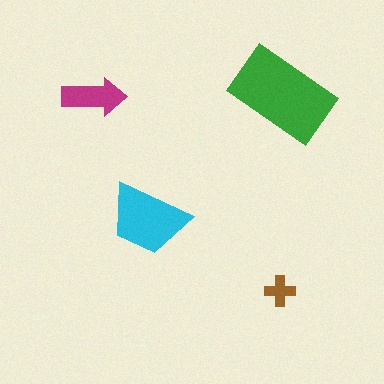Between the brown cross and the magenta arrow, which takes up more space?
The magenta arrow.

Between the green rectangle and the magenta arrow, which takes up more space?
The green rectangle.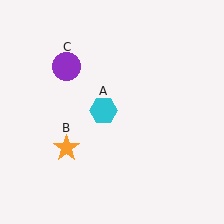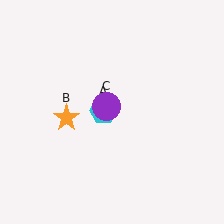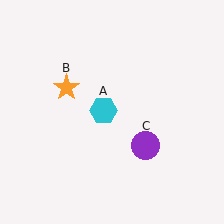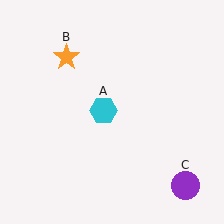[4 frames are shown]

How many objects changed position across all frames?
2 objects changed position: orange star (object B), purple circle (object C).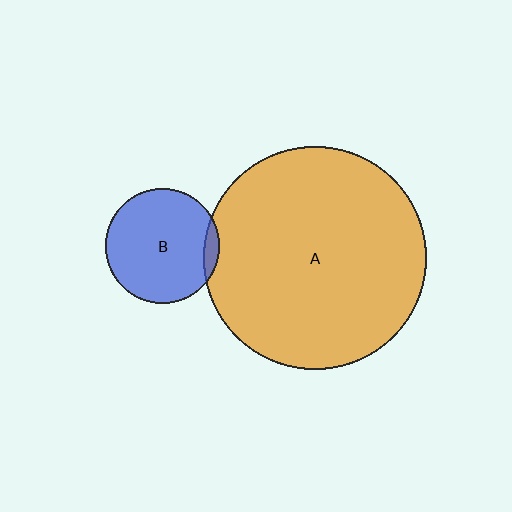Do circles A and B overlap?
Yes.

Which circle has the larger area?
Circle A (orange).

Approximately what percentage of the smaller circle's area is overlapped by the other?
Approximately 5%.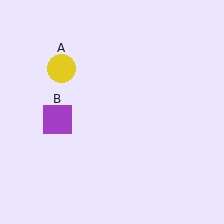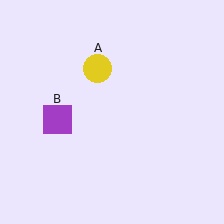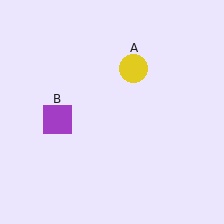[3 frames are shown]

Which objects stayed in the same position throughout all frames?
Purple square (object B) remained stationary.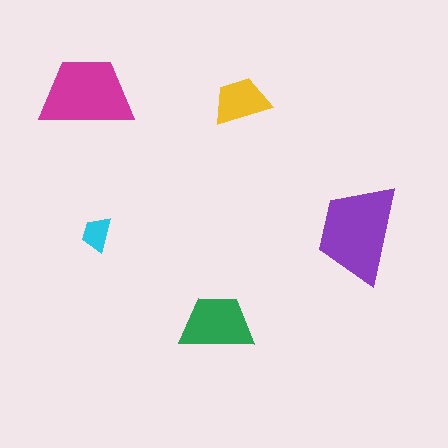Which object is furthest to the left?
The magenta trapezoid is leftmost.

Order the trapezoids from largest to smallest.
the purple one, the magenta one, the green one, the yellow one, the cyan one.